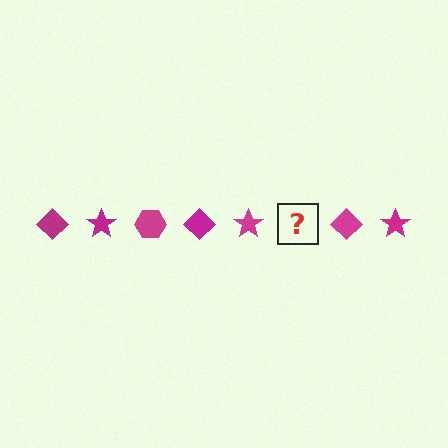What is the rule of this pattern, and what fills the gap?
The rule is that the pattern cycles through diamond, star, hexagon shapes in magenta. The gap should be filled with a magenta hexagon.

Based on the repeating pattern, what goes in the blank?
The blank should be a magenta hexagon.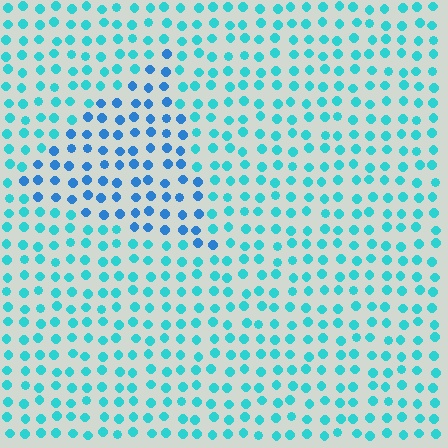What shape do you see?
I see a triangle.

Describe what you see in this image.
The image is filled with small cyan elements in a uniform arrangement. A triangle-shaped region is visible where the elements are tinted to a slightly different hue, forming a subtle color boundary.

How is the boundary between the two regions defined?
The boundary is defined purely by a slight shift in hue (about 30 degrees). Spacing, size, and orientation are identical on both sides.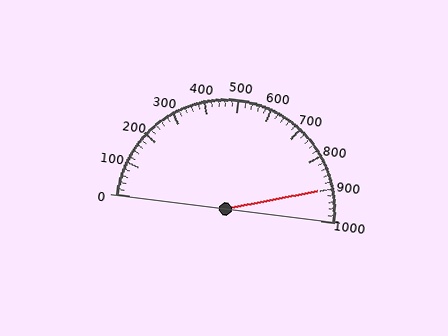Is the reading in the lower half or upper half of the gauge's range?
The reading is in the upper half of the range (0 to 1000).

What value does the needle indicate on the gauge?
The needle indicates approximately 900.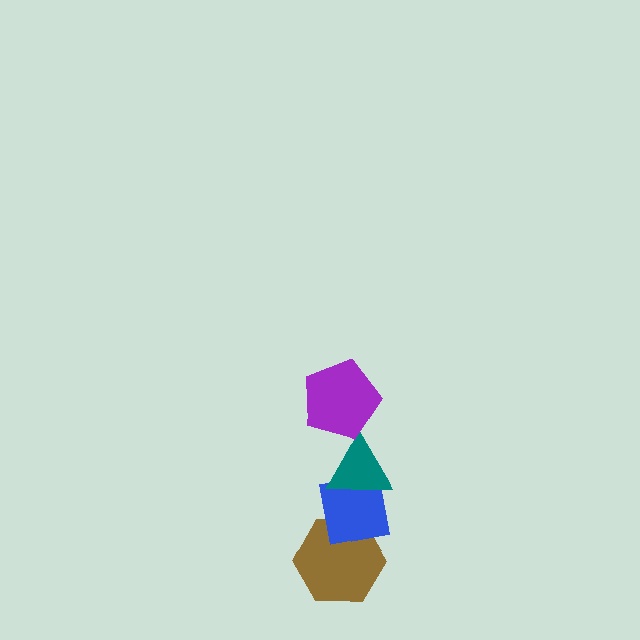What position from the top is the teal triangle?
The teal triangle is 2nd from the top.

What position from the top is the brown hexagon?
The brown hexagon is 4th from the top.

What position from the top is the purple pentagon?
The purple pentagon is 1st from the top.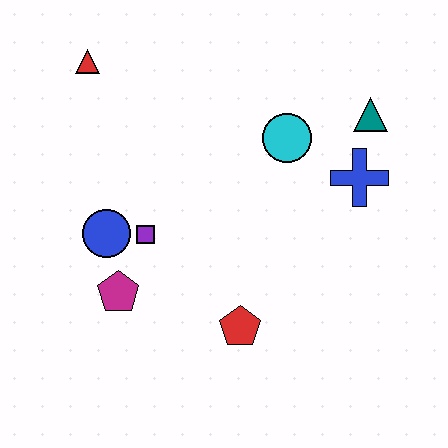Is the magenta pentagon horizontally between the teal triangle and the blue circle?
Yes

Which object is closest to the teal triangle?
The blue cross is closest to the teal triangle.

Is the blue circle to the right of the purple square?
No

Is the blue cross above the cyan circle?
No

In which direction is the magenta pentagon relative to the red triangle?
The magenta pentagon is below the red triangle.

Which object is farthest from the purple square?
The teal triangle is farthest from the purple square.